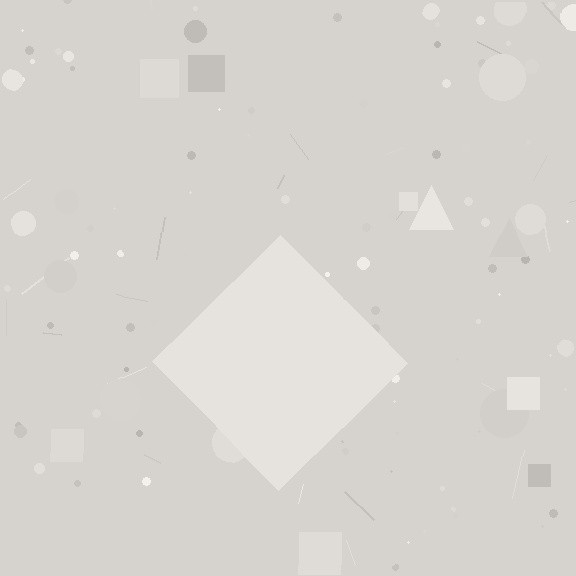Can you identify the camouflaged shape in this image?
The camouflaged shape is a diamond.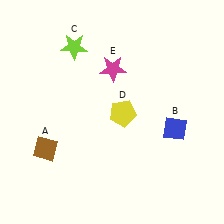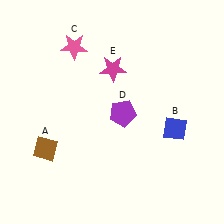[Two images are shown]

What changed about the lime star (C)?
In Image 1, C is lime. In Image 2, it changed to pink.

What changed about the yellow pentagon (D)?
In Image 1, D is yellow. In Image 2, it changed to purple.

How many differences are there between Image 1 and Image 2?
There are 2 differences between the two images.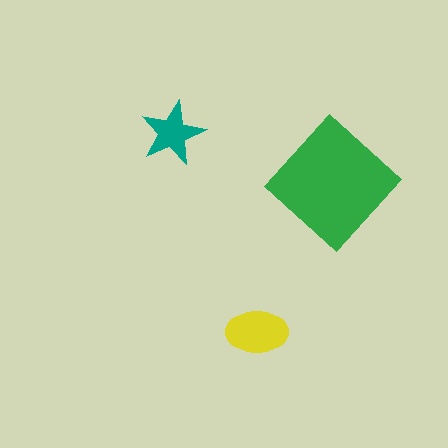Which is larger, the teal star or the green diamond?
The green diamond.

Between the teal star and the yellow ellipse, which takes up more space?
The yellow ellipse.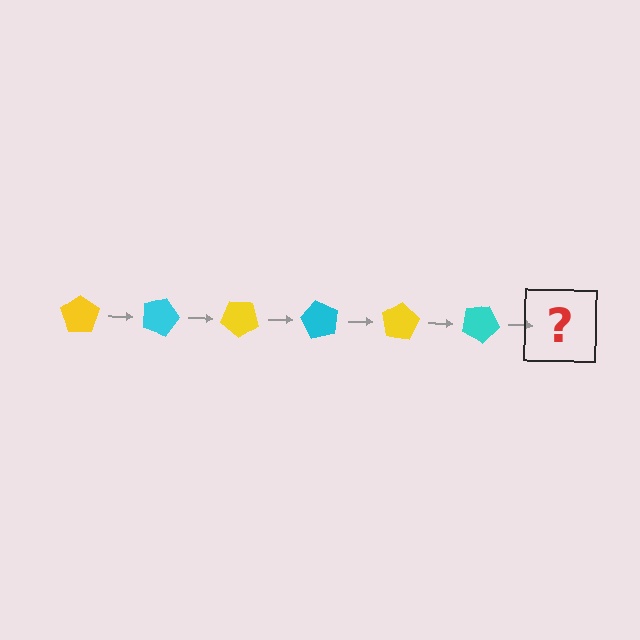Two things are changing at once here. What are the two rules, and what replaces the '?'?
The two rules are that it rotates 20 degrees each step and the color cycles through yellow and cyan. The '?' should be a yellow pentagon, rotated 120 degrees from the start.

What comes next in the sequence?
The next element should be a yellow pentagon, rotated 120 degrees from the start.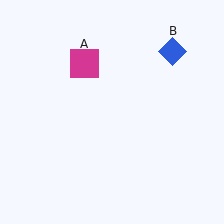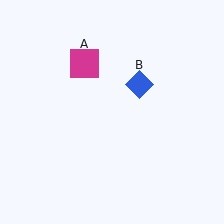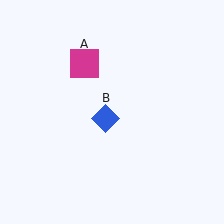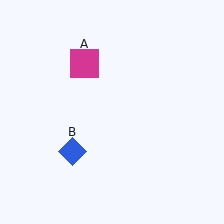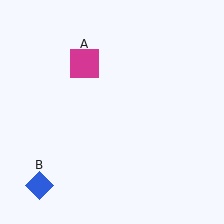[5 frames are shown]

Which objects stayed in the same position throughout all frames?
Magenta square (object A) remained stationary.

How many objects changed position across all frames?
1 object changed position: blue diamond (object B).